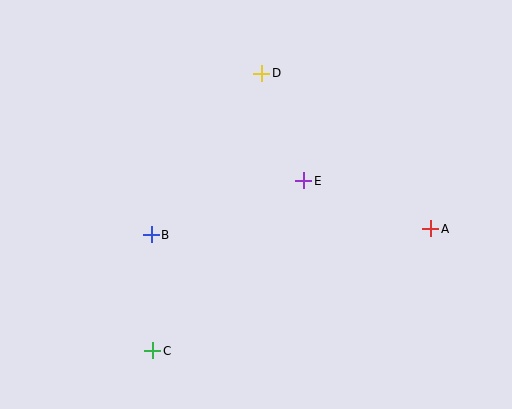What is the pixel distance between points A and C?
The distance between A and C is 304 pixels.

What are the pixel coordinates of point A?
Point A is at (431, 229).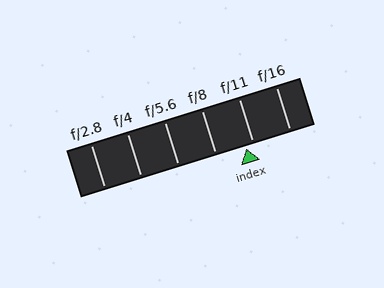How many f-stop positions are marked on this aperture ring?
There are 6 f-stop positions marked.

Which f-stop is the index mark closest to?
The index mark is closest to f/11.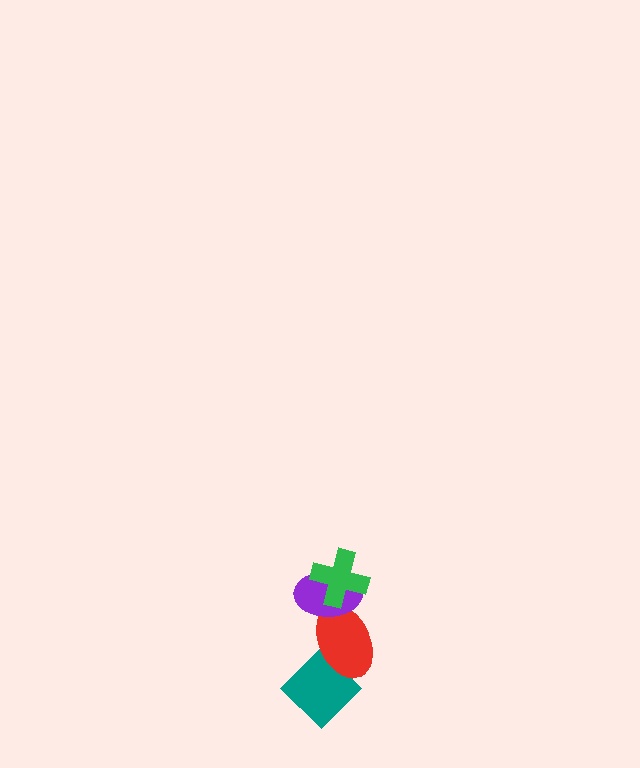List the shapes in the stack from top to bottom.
From top to bottom: the green cross, the purple ellipse, the red ellipse, the teal diamond.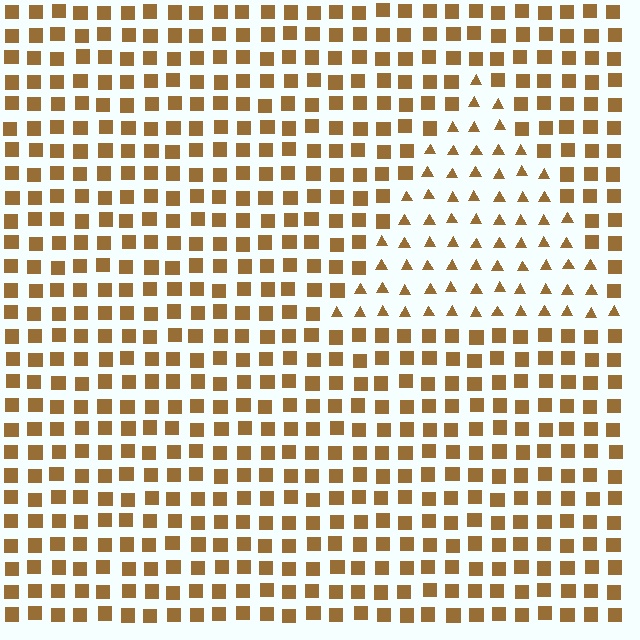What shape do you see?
I see a triangle.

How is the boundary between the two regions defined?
The boundary is defined by a change in element shape: triangles inside vs. squares outside. All elements share the same color and spacing.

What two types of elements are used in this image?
The image uses triangles inside the triangle region and squares outside it.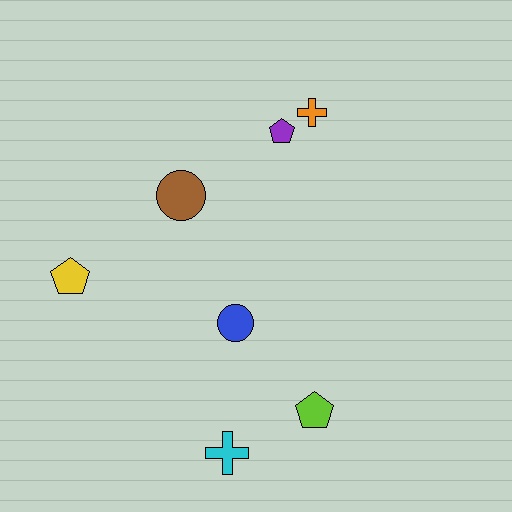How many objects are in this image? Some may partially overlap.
There are 7 objects.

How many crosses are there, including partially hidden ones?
There are 2 crosses.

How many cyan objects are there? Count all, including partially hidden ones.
There is 1 cyan object.